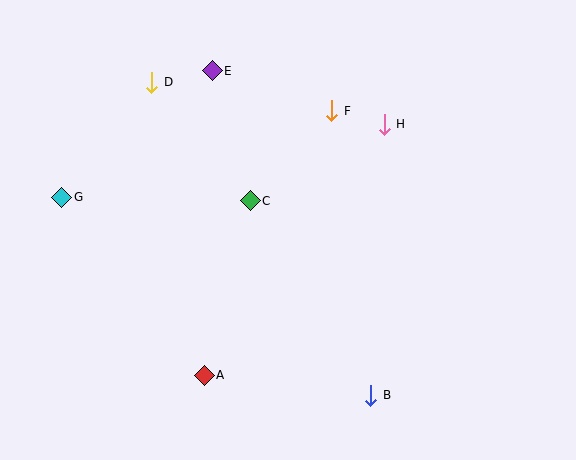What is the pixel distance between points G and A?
The distance between G and A is 228 pixels.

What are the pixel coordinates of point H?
Point H is at (384, 124).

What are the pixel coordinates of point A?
Point A is at (204, 375).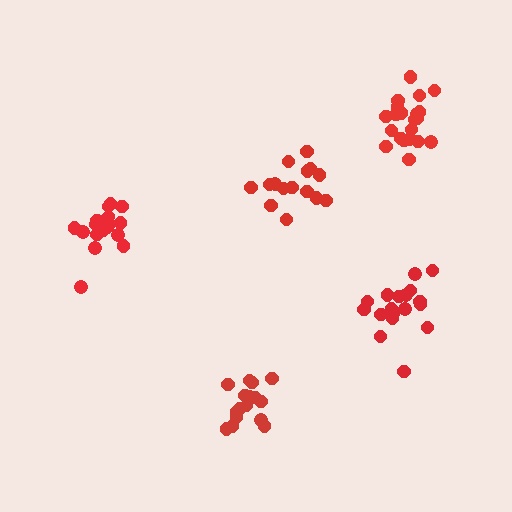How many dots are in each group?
Group 1: 16 dots, Group 2: 15 dots, Group 3: 21 dots, Group 4: 20 dots, Group 5: 18 dots (90 total).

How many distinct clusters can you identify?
There are 5 distinct clusters.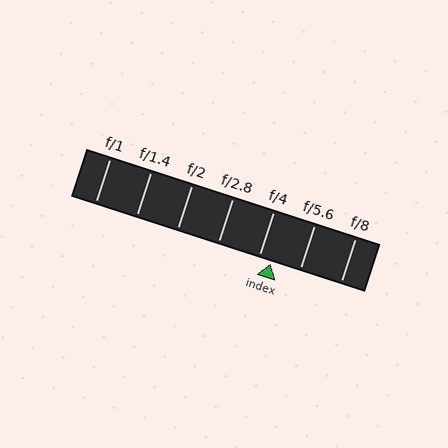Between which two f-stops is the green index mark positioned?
The index mark is between f/4 and f/5.6.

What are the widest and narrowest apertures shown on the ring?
The widest aperture shown is f/1 and the narrowest is f/8.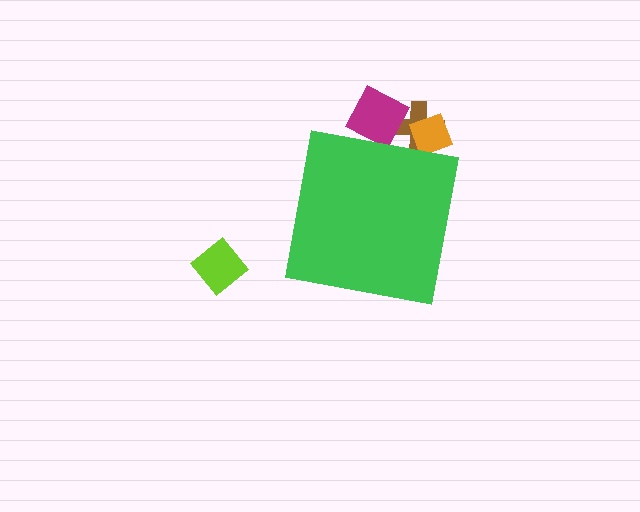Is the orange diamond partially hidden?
Yes, the orange diamond is partially hidden behind the green square.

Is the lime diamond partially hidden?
No, the lime diamond is fully visible.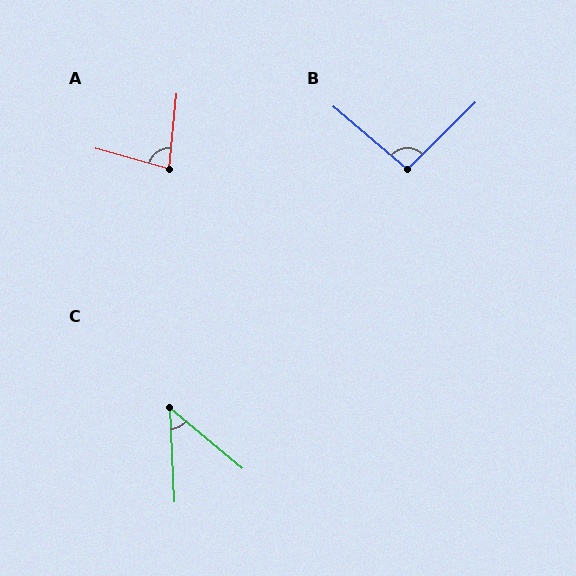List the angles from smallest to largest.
C (47°), A (80°), B (95°).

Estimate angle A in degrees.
Approximately 80 degrees.